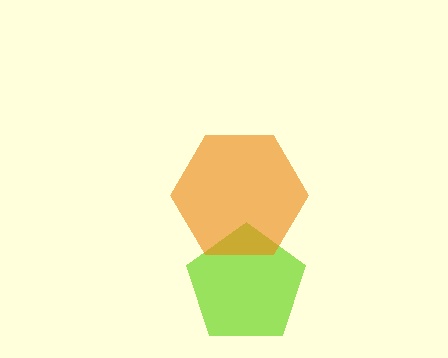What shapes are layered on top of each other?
The layered shapes are: a lime pentagon, an orange hexagon.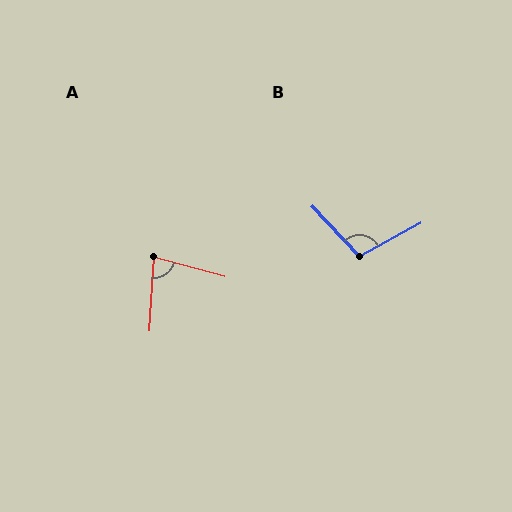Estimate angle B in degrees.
Approximately 105 degrees.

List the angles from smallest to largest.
A (78°), B (105°).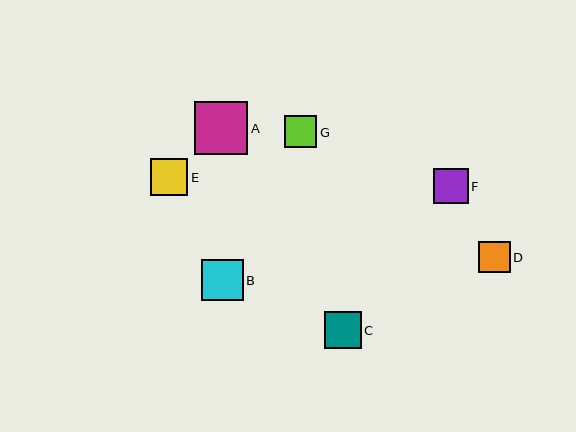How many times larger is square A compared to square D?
Square A is approximately 1.7 times the size of square D.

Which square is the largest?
Square A is the largest with a size of approximately 54 pixels.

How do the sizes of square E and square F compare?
Square E and square F are approximately the same size.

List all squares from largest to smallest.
From largest to smallest: A, B, E, C, F, G, D.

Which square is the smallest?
Square D is the smallest with a size of approximately 31 pixels.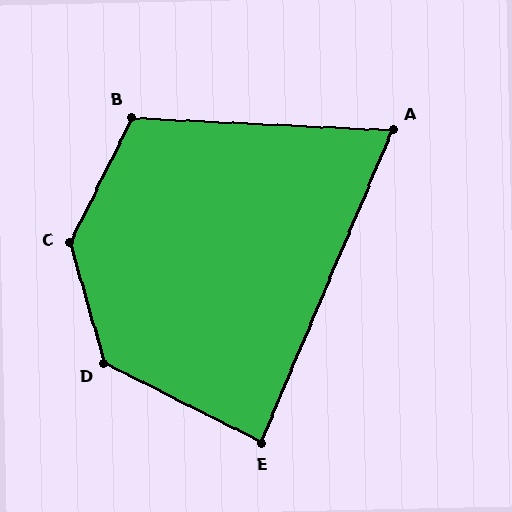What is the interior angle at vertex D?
Approximately 132 degrees (obtuse).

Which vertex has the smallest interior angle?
A, at approximately 70 degrees.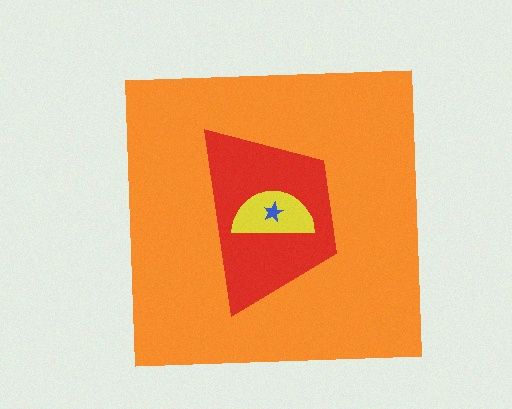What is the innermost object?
The blue star.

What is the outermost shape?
The orange square.